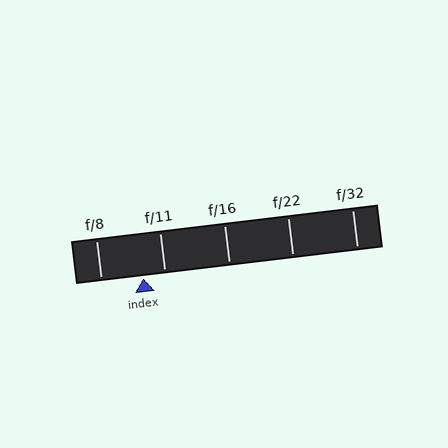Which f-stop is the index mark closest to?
The index mark is closest to f/11.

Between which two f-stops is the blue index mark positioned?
The index mark is between f/8 and f/11.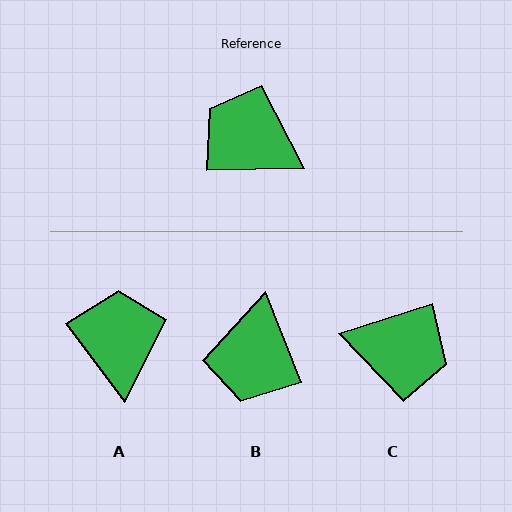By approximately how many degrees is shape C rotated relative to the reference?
Approximately 164 degrees clockwise.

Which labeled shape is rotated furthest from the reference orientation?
C, about 164 degrees away.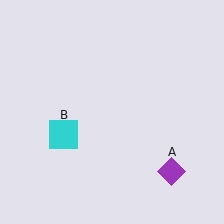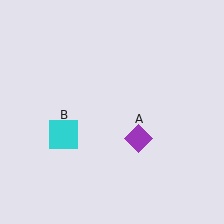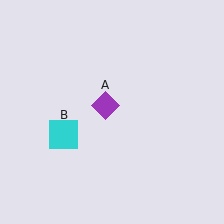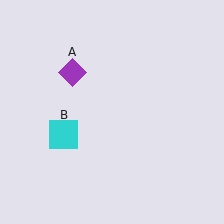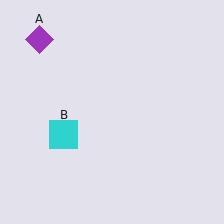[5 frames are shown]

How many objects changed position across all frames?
1 object changed position: purple diamond (object A).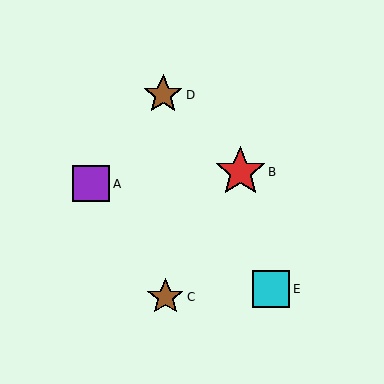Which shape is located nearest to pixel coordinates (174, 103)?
The brown star (labeled D) at (163, 95) is nearest to that location.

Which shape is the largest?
The red star (labeled B) is the largest.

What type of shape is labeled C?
Shape C is a brown star.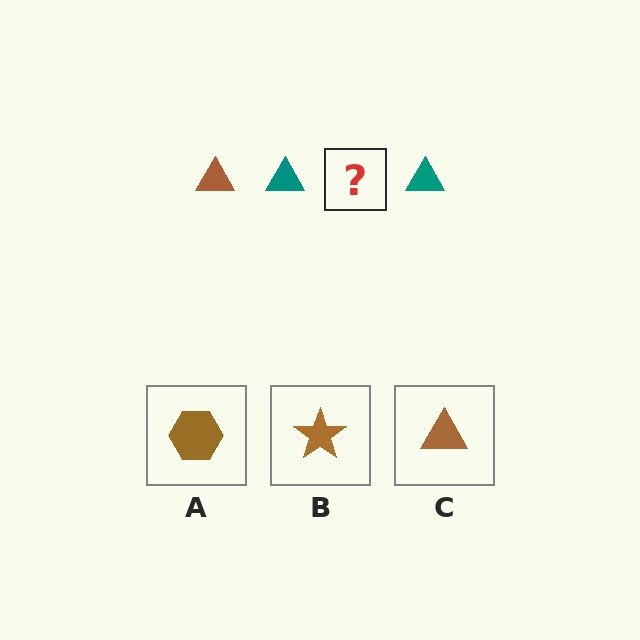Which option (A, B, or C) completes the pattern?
C.